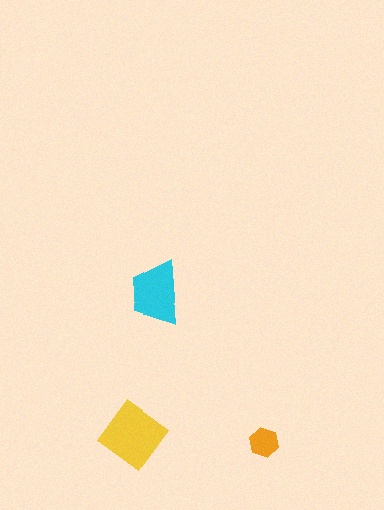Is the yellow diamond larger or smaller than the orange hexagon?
Larger.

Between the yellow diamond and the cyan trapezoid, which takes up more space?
The yellow diamond.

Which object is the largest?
The yellow diamond.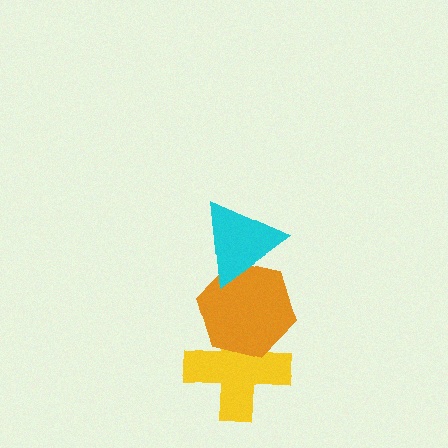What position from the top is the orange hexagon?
The orange hexagon is 2nd from the top.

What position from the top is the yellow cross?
The yellow cross is 3rd from the top.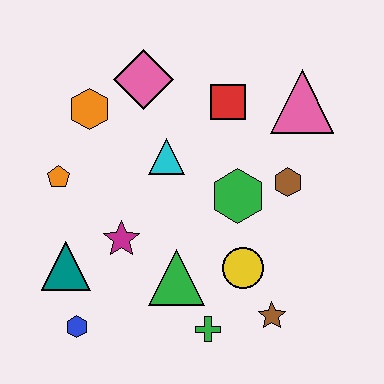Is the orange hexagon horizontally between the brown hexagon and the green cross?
No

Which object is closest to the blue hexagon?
The teal triangle is closest to the blue hexagon.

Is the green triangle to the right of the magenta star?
Yes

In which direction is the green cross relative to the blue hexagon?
The green cross is to the right of the blue hexagon.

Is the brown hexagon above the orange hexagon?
No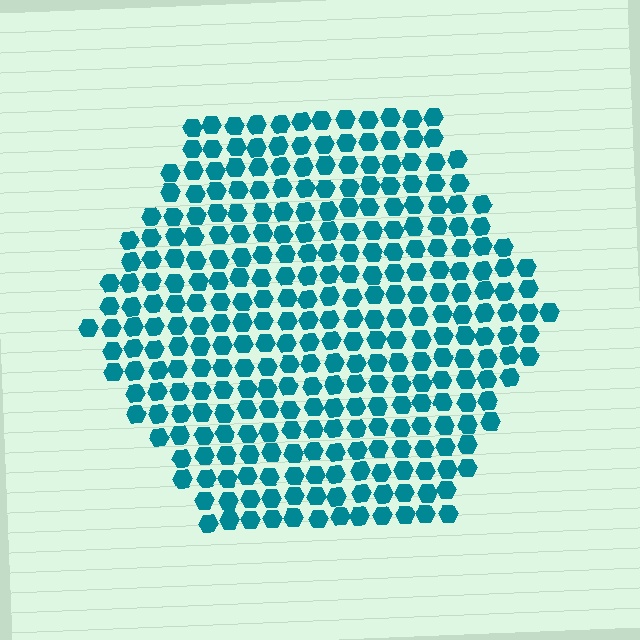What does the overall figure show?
The overall figure shows a hexagon.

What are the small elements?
The small elements are hexagons.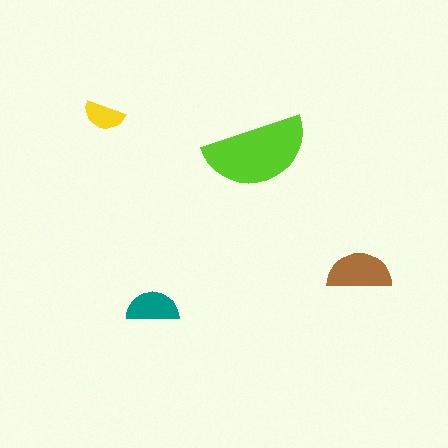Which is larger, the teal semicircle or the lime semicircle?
The lime one.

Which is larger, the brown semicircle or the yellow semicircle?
The brown one.